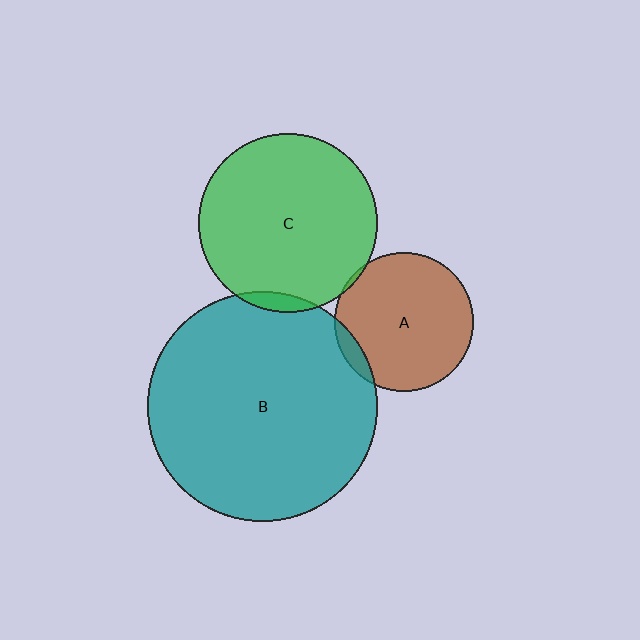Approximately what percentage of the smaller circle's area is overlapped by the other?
Approximately 5%.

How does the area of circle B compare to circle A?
Approximately 2.7 times.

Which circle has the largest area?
Circle B (teal).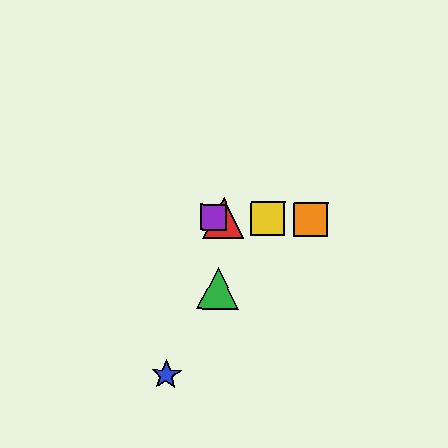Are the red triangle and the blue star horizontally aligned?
No, the red triangle is at y≈218 and the blue star is at y≈375.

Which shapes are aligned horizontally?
The red triangle, the yellow square, the purple square, the orange square are aligned horizontally.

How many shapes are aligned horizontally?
4 shapes (the red triangle, the yellow square, the purple square, the orange square) are aligned horizontally.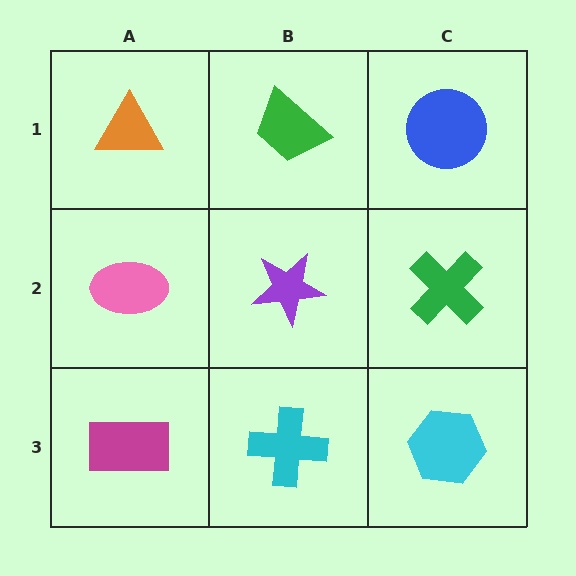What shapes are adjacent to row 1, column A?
A pink ellipse (row 2, column A), a green trapezoid (row 1, column B).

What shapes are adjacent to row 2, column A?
An orange triangle (row 1, column A), a magenta rectangle (row 3, column A), a purple star (row 2, column B).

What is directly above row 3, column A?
A pink ellipse.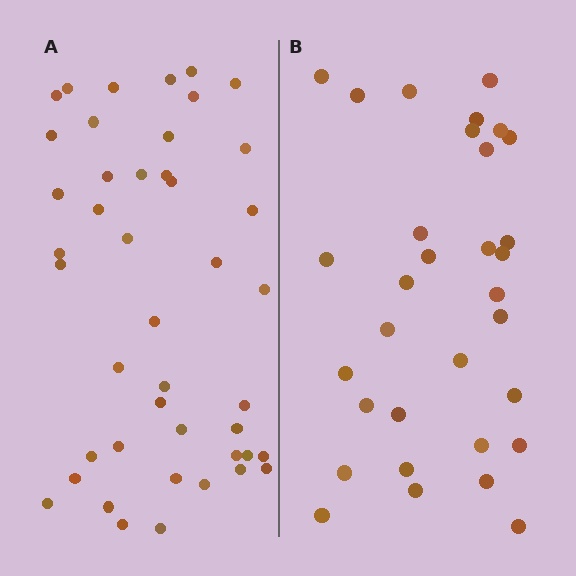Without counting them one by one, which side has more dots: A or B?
Region A (the left region) has more dots.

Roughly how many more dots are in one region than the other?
Region A has roughly 12 or so more dots than region B.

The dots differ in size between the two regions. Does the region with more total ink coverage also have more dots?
No. Region B has more total ink coverage because its dots are larger, but region A actually contains more individual dots. Total area can be misleading — the number of items is what matters here.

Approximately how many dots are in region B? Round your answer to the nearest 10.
About 30 dots. (The exact count is 32, which rounds to 30.)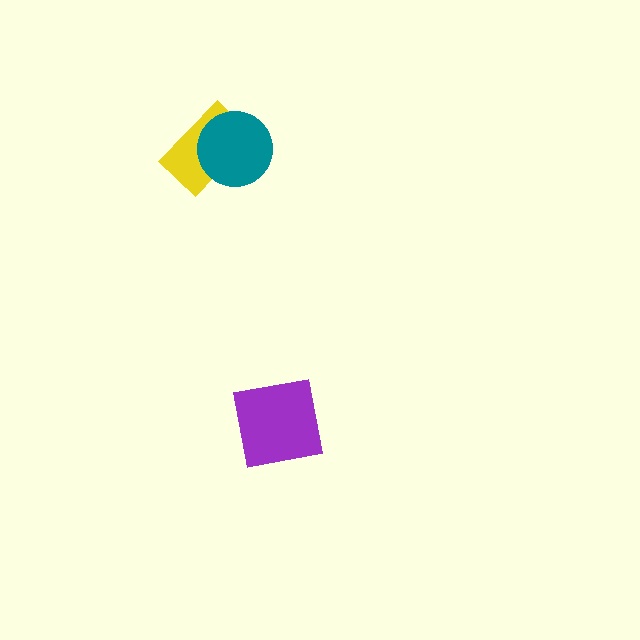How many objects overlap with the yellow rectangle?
1 object overlaps with the yellow rectangle.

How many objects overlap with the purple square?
0 objects overlap with the purple square.